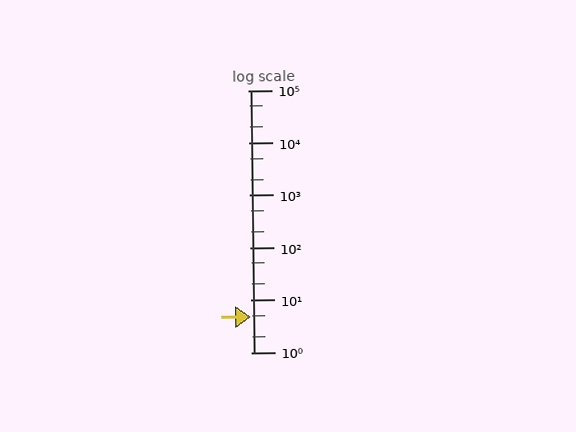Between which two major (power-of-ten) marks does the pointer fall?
The pointer is between 1 and 10.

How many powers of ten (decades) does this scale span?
The scale spans 5 decades, from 1 to 100000.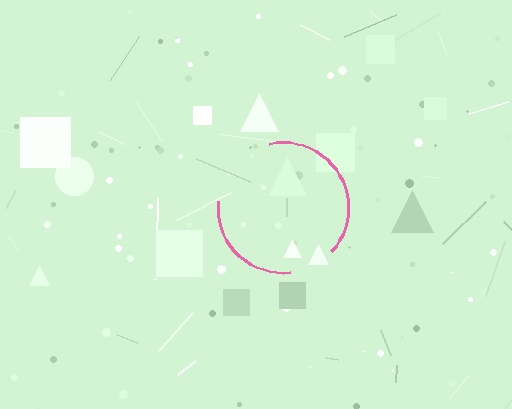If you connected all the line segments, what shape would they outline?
They would outline a circle.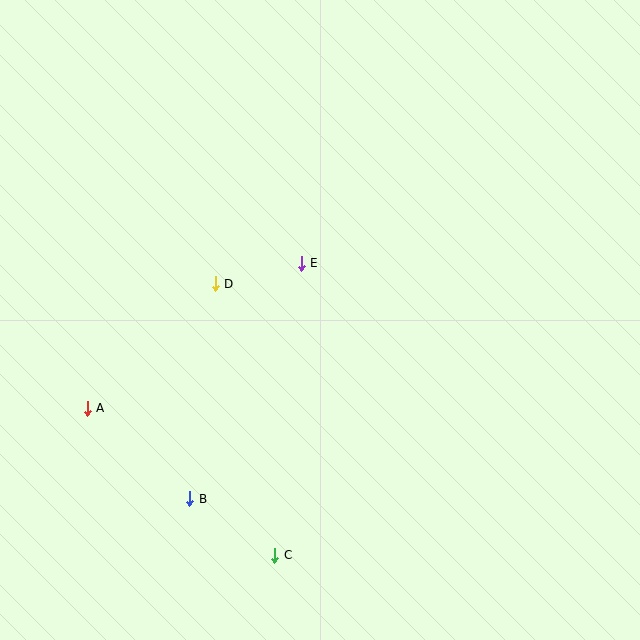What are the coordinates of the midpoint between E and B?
The midpoint between E and B is at (245, 381).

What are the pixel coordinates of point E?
Point E is at (301, 263).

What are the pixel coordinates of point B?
Point B is at (190, 499).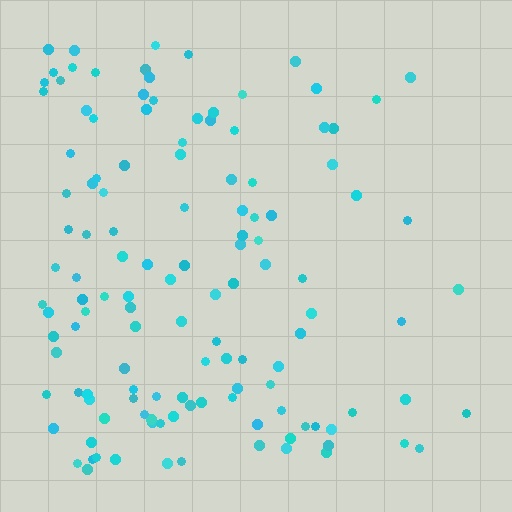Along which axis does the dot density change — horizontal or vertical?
Horizontal.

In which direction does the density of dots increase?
From right to left, with the left side densest.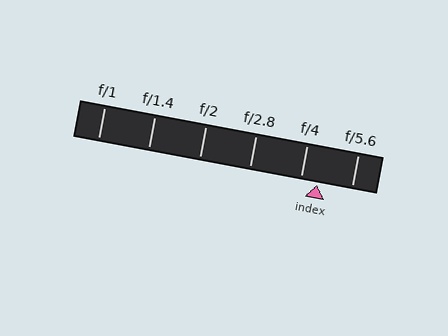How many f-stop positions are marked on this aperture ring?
There are 6 f-stop positions marked.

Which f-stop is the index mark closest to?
The index mark is closest to f/4.